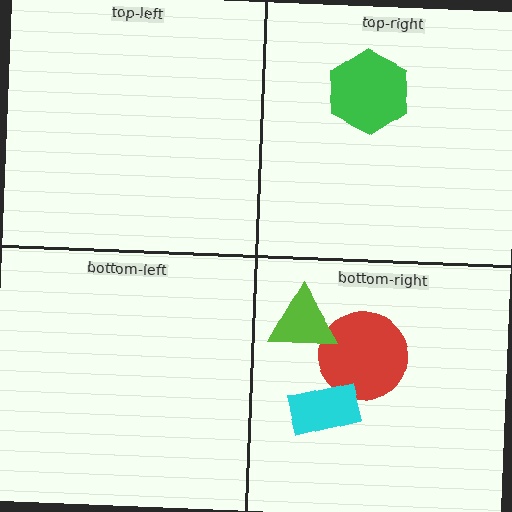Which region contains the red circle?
The bottom-right region.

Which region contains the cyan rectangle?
The bottom-right region.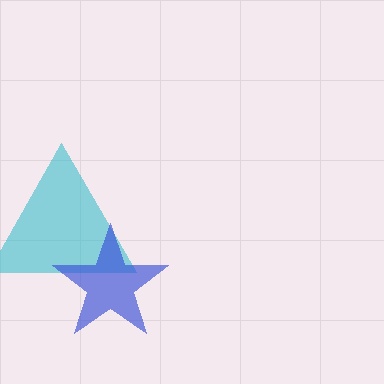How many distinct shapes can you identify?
There are 2 distinct shapes: a cyan triangle, a blue star.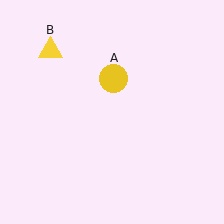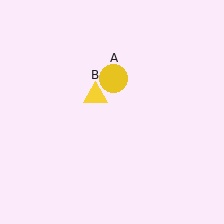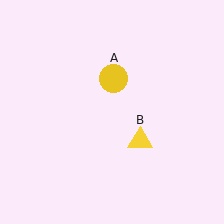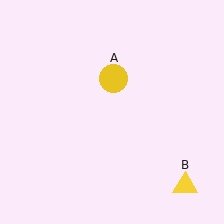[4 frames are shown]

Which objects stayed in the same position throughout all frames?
Yellow circle (object A) remained stationary.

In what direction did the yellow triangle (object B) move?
The yellow triangle (object B) moved down and to the right.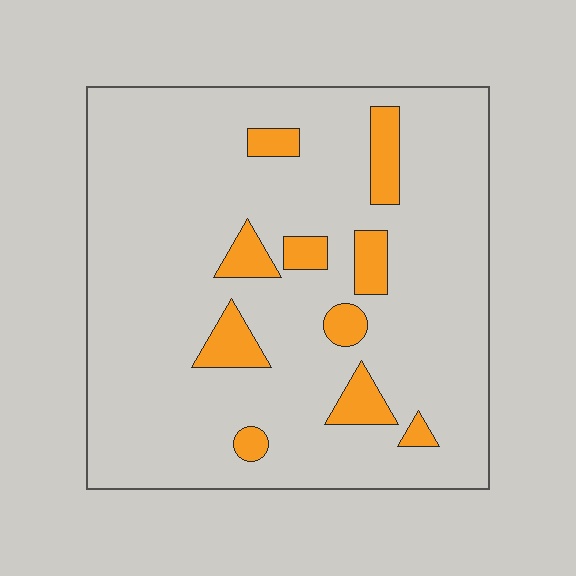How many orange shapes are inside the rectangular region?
10.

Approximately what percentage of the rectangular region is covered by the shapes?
Approximately 10%.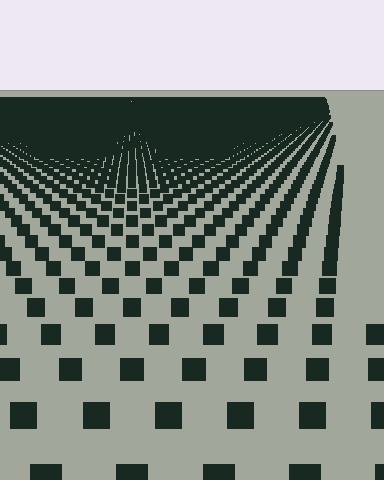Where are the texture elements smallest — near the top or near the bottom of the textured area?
Near the top.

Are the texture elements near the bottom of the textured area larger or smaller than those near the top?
Larger. Near the bottom, elements are closer to the viewer and appear at a bigger on-screen size.